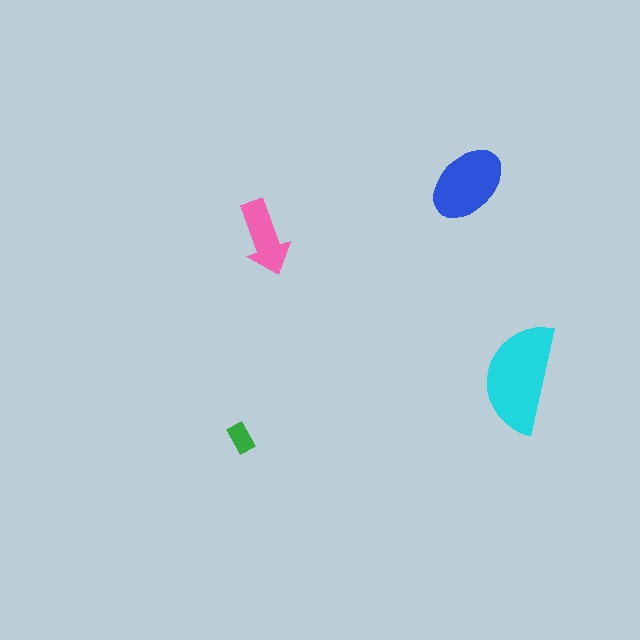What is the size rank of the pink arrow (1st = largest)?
3rd.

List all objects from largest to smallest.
The cyan semicircle, the blue ellipse, the pink arrow, the green rectangle.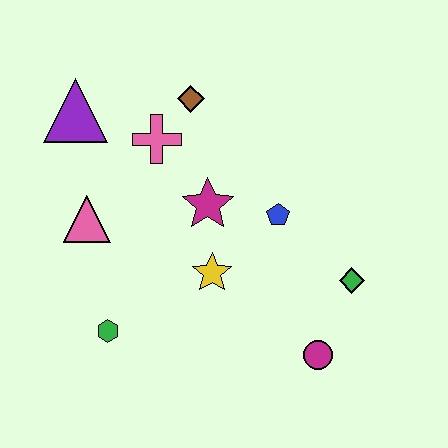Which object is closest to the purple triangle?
The pink cross is closest to the purple triangle.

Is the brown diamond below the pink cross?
No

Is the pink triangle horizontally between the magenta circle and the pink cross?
No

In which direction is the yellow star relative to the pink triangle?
The yellow star is to the right of the pink triangle.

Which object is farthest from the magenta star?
The magenta circle is farthest from the magenta star.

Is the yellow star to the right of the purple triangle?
Yes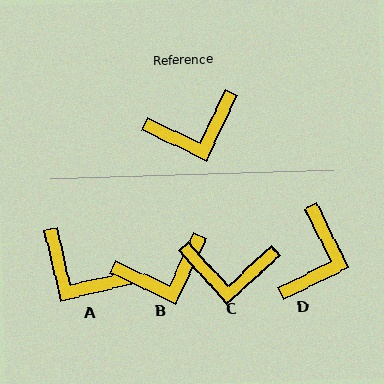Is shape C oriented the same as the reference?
No, it is off by about 23 degrees.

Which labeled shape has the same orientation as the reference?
B.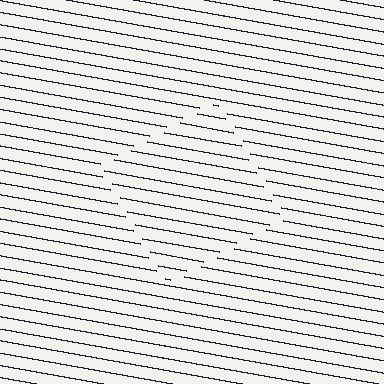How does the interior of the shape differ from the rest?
The interior of the shape contains the same grating, shifted by half a period — the contour is defined by the phase discontinuity where line-ends from the inner and outer gratings abut.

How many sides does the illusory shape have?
4 sides — the line-ends trace a square.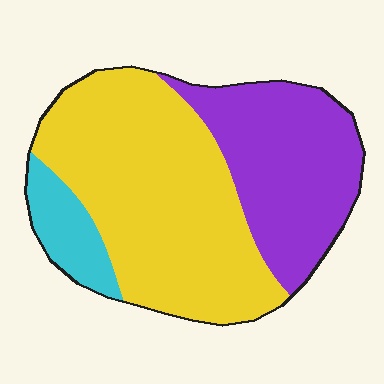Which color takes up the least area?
Cyan, at roughly 10%.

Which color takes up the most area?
Yellow, at roughly 55%.